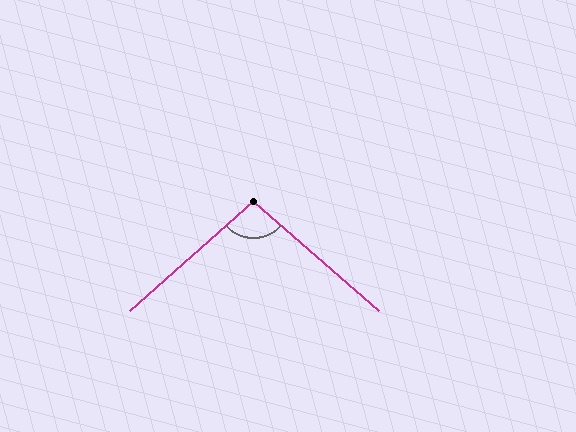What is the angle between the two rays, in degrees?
Approximately 97 degrees.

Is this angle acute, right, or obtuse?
It is obtuse.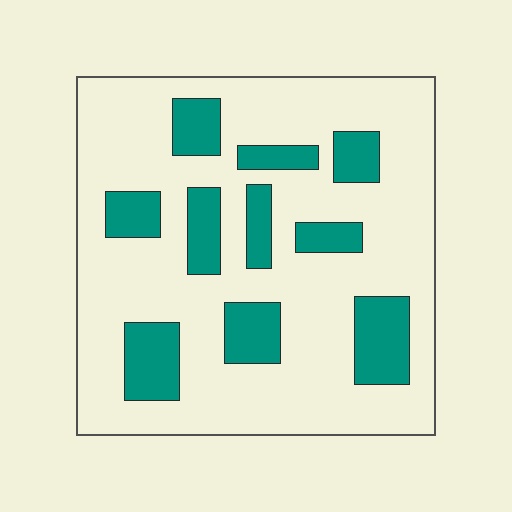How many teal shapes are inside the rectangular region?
10.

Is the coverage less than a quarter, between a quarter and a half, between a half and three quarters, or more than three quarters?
Less than a quarter.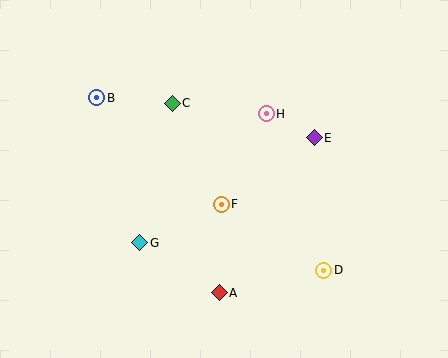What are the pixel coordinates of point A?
Point A is at (219, 293).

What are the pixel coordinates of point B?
Point B is at (97, 98).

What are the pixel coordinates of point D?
Point D is at (324, 270).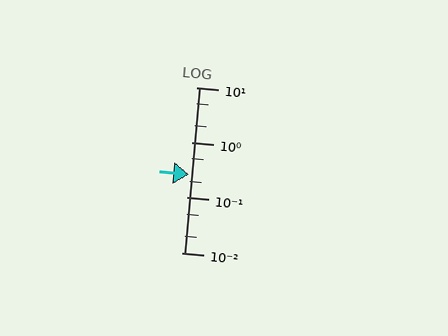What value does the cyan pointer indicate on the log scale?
The pointer indicates approximately 0.26.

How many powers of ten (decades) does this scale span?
The scale spans 3 decades, from 0.01 to 10.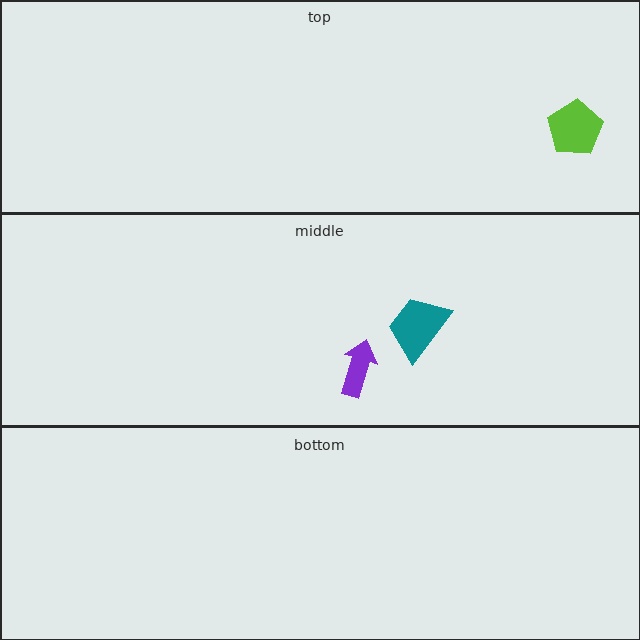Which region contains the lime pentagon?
The top region.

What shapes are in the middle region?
The purple arrow, the teal trapezoid.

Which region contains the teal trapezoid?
The middle region.